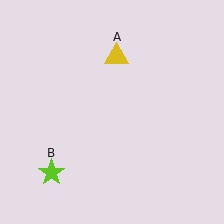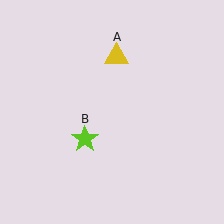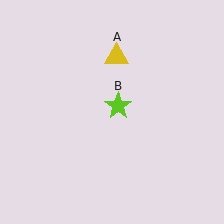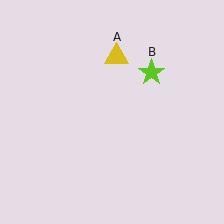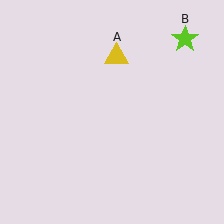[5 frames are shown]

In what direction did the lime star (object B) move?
The lime star (object B) moved up and to the right.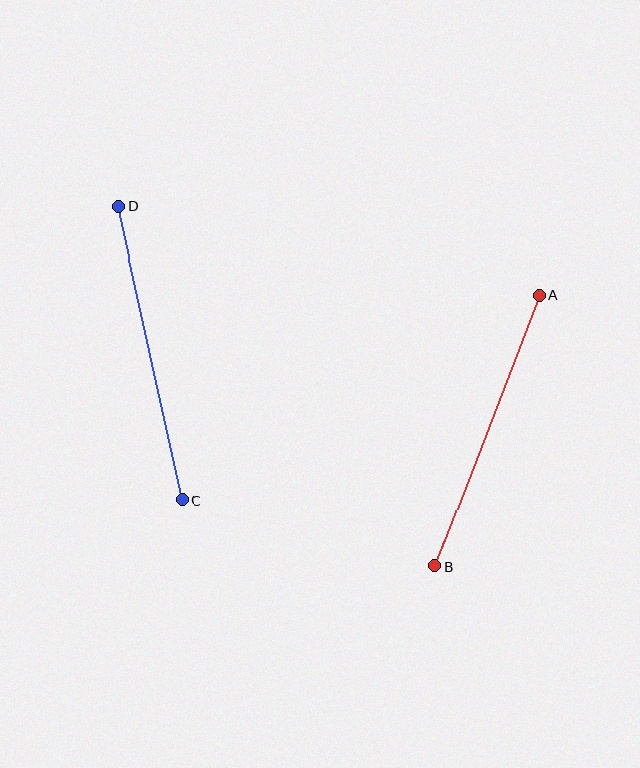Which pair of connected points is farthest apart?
Points C and D are farthest apart.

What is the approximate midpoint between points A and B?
The midpoint is at approximately (487, 431) pixels.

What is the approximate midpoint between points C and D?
The midpoint is at approximately (150, 353) pixels.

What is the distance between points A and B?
The distance is approximately 291 pixels.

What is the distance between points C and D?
The distance is approximately 300 pixels.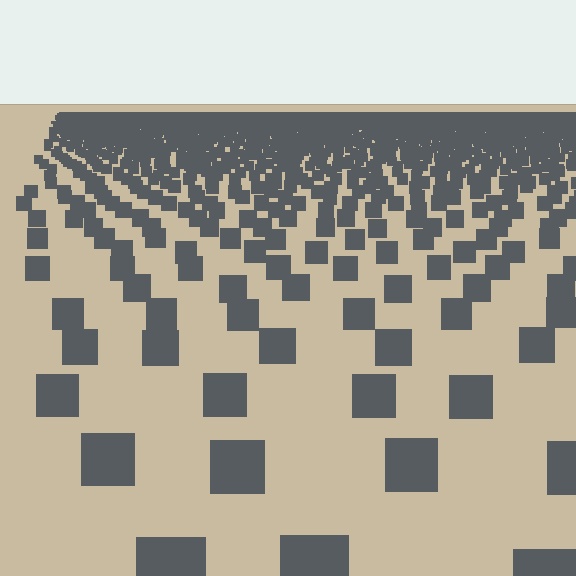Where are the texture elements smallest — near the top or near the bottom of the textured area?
Near the top.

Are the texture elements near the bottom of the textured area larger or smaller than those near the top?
Larger. Near the bottom, elements are closer to the viewer and appear at a bigger on-screen size.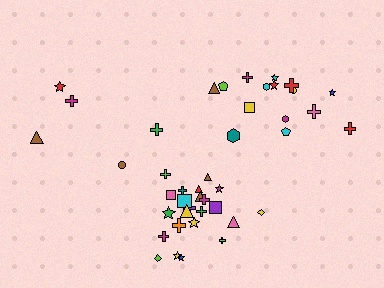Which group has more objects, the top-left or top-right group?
The top-right group.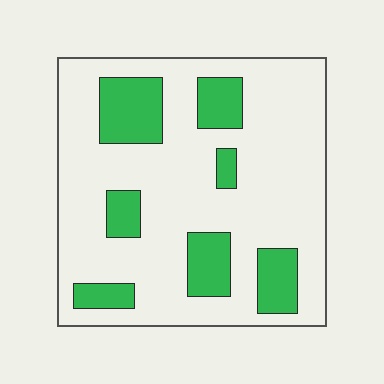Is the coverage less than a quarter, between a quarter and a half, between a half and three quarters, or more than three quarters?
Less than a quarter.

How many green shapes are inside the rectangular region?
7.